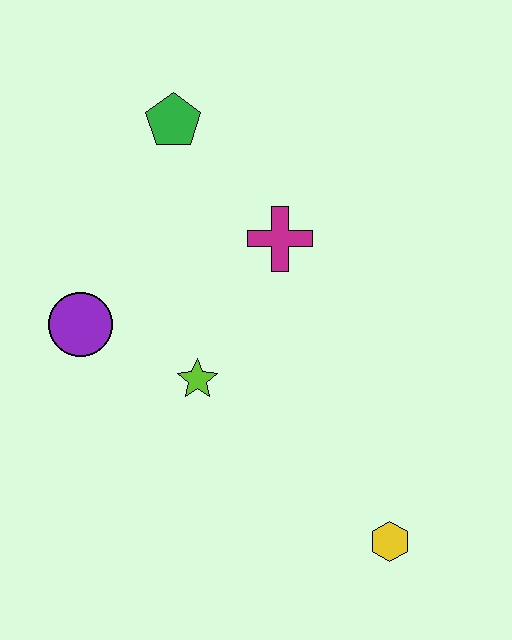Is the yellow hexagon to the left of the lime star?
No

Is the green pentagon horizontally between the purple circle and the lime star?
Yes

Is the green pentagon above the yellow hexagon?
Yes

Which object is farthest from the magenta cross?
The yellow hexagon is farthest from the magenta cross.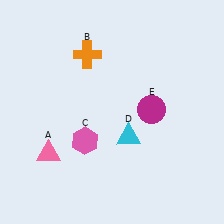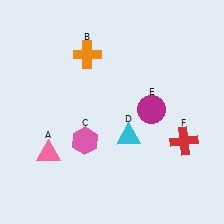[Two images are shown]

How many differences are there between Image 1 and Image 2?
There is 1 difference between the two images.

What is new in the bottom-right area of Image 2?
A red cross (F) was added in the bottom-right area of Image 2.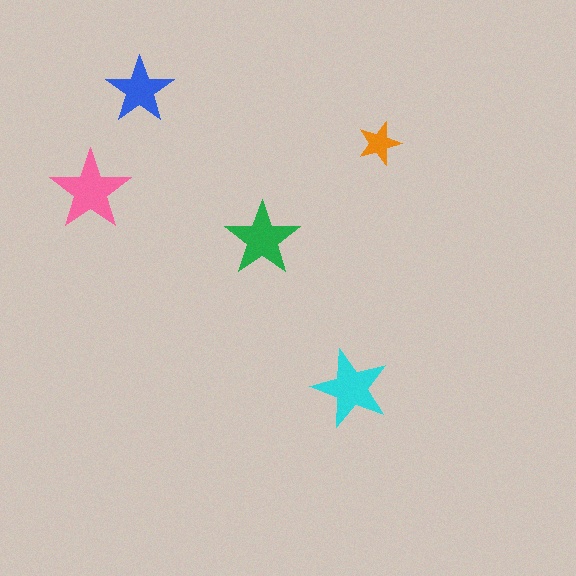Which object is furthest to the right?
The orange star is rightmost.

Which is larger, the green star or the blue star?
The green one.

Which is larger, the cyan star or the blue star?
The cyan one.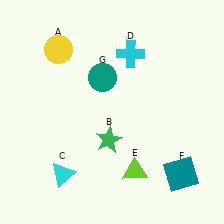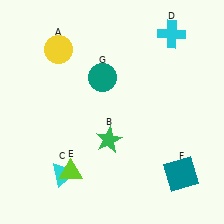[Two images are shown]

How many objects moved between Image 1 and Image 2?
2 objects moved between the two images.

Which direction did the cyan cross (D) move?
The cyan cross (D) moved right.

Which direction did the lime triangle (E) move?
The lime triangle (E) moved left.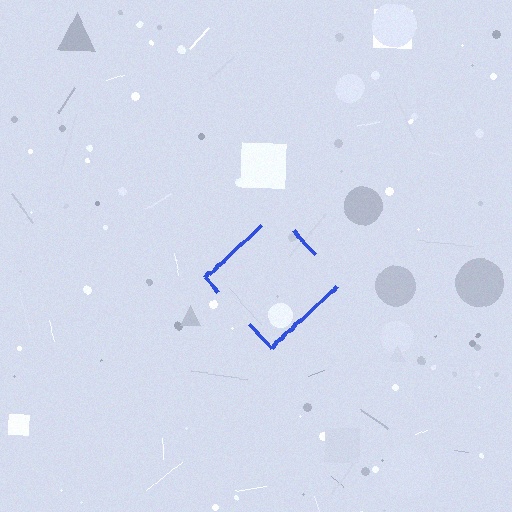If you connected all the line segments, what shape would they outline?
They would outline a diamond.